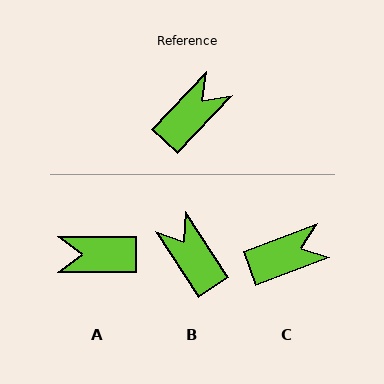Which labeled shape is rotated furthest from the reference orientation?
A, about 133 degrees away.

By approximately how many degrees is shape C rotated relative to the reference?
Approximately 26 degrees clockwise.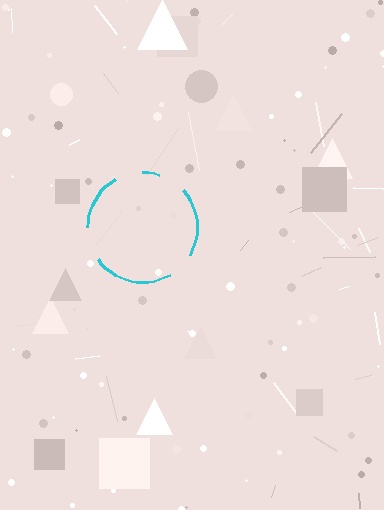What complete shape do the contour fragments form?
The contour fragments form a circle.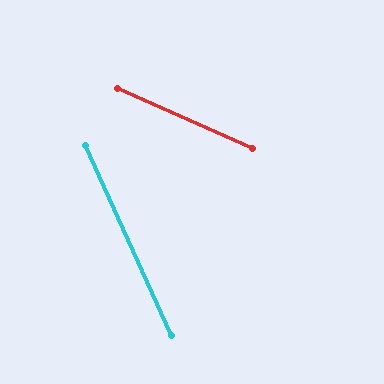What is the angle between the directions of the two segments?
Approximately 42 degrees.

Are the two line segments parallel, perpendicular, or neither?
Neither parallel nor perpendicular — they differ by about 42°.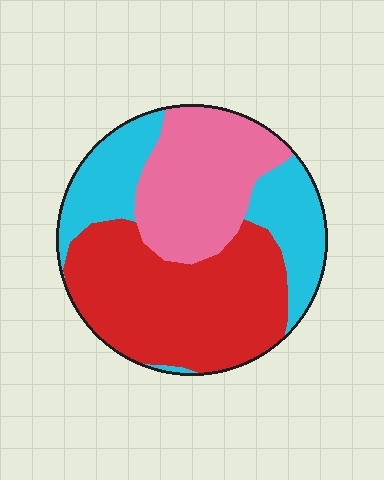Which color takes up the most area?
Red, at roughly 45%.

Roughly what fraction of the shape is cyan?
Cyan takes up about one quarter (1/4) of the shape.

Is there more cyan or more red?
Red.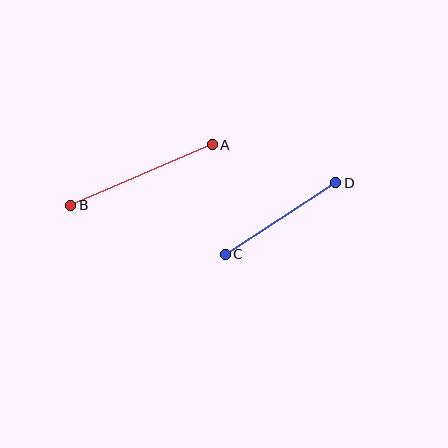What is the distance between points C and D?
The distance is approximately 132 pixels.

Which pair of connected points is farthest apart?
Points A and B are farthest apart.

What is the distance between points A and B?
The distance is approximately 154 pixels.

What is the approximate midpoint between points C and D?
The midpoint is at approximately (281, 218) pixels.